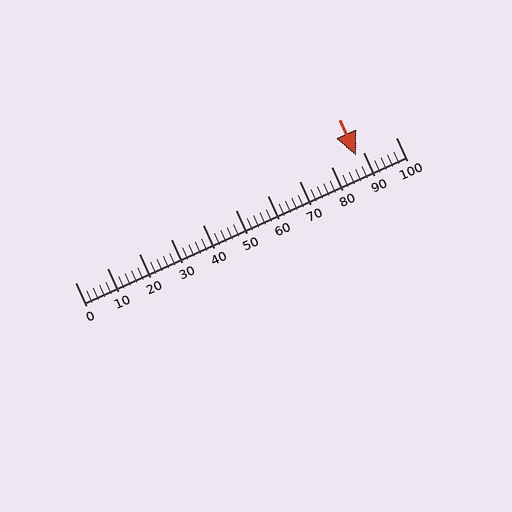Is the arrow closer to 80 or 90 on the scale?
The arrow is closer to 90.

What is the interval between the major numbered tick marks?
The major tick marks are spaced 10 units apart.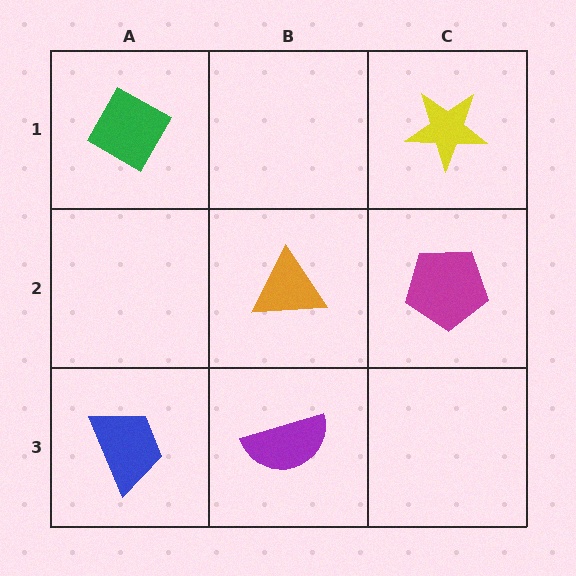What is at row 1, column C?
A yellow star.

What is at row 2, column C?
A magenta pentagon.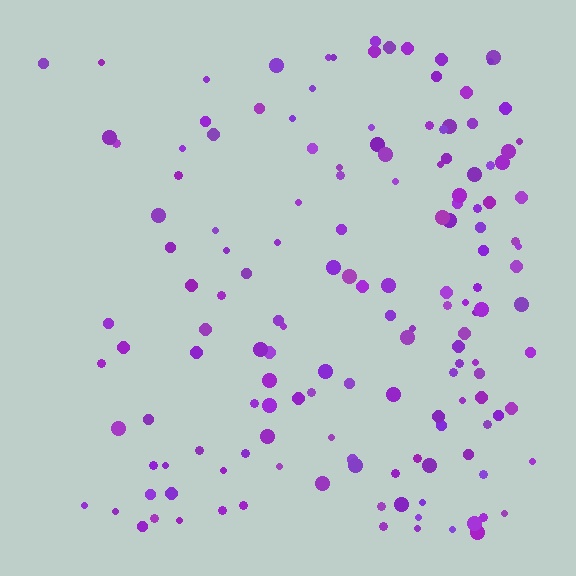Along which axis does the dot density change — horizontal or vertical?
Horizontal.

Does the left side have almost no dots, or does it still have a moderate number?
Still a moderate number, just noticeably fewer than the right.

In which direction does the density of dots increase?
From left to right, with the right side densest.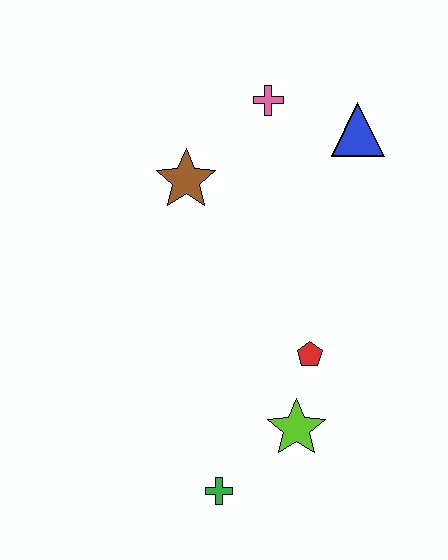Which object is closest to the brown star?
The pink cross is closest to the brown star.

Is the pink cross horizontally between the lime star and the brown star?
Yes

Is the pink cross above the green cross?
Yes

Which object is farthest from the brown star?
The green cross is farthest from the brown star.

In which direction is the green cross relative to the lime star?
The green cross is to the left of the lime star.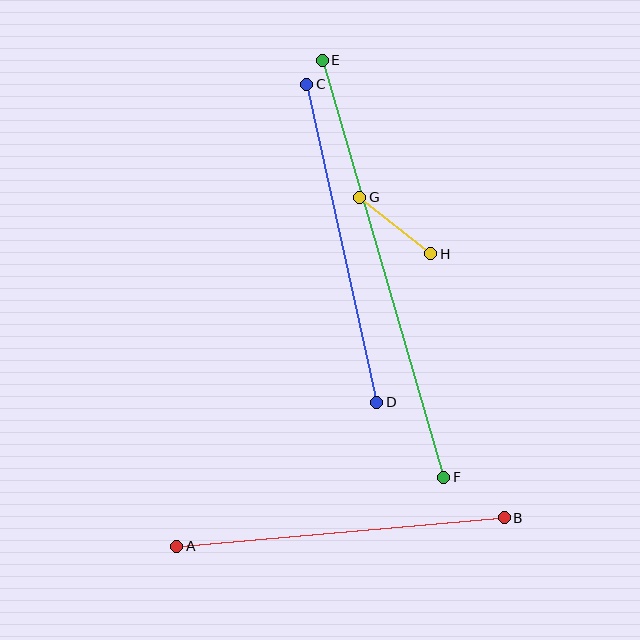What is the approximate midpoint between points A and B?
The midpoint is at approximately (340, 532) pixels.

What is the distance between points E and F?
The distance is approximately 435 pixels.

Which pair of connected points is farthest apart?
Points E and F are farthest apart.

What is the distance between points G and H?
The distance is approximately 91 pixels.